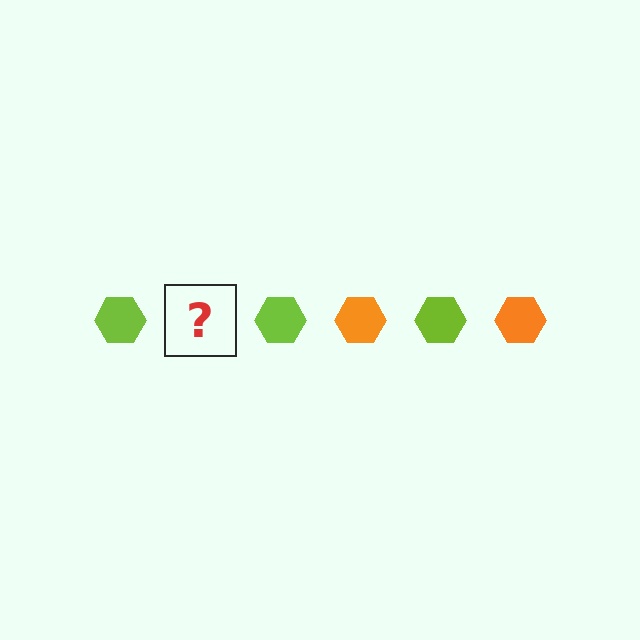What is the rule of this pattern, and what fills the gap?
The rule is that the pattern cycles through lime, orange hexagons. The gap should be filled with an orange hexagon.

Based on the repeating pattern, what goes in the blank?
The blank should be an orange hexagon.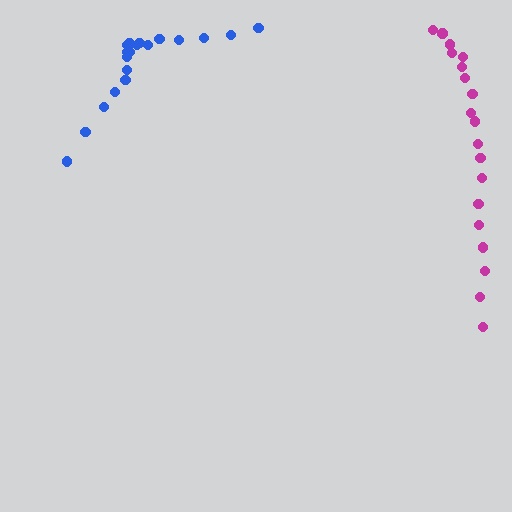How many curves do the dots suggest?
There are 2 distinct paths.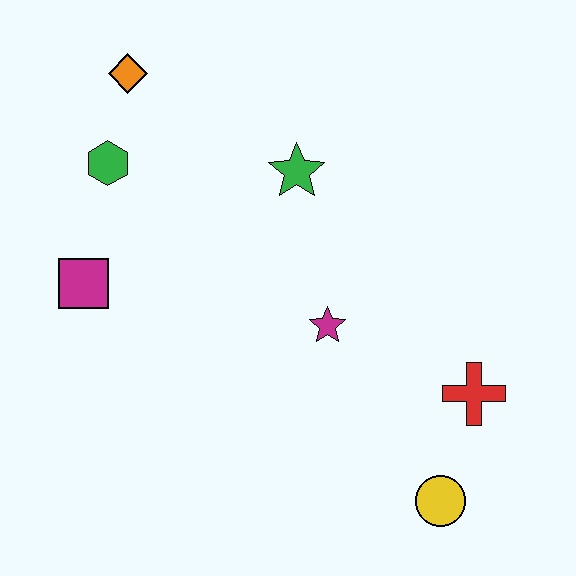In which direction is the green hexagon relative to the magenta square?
The green hexagon is above the magenta square.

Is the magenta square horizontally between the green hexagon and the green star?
No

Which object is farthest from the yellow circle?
The orange diamond is farthest from the yellow circle.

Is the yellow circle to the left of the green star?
No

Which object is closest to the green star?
The magenta star is closest to the green star.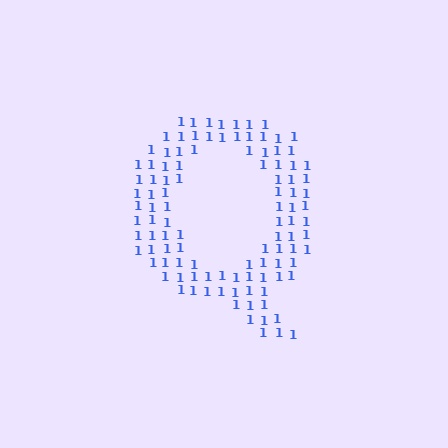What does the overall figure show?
The overall figure shows the letter Q.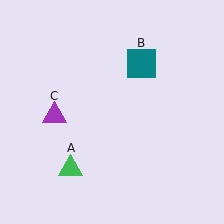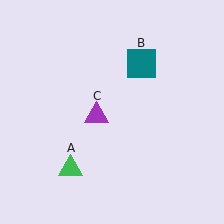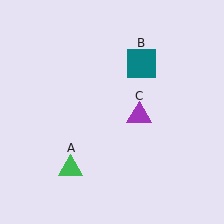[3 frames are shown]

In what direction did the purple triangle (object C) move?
The purple triangle (object C) moved right.